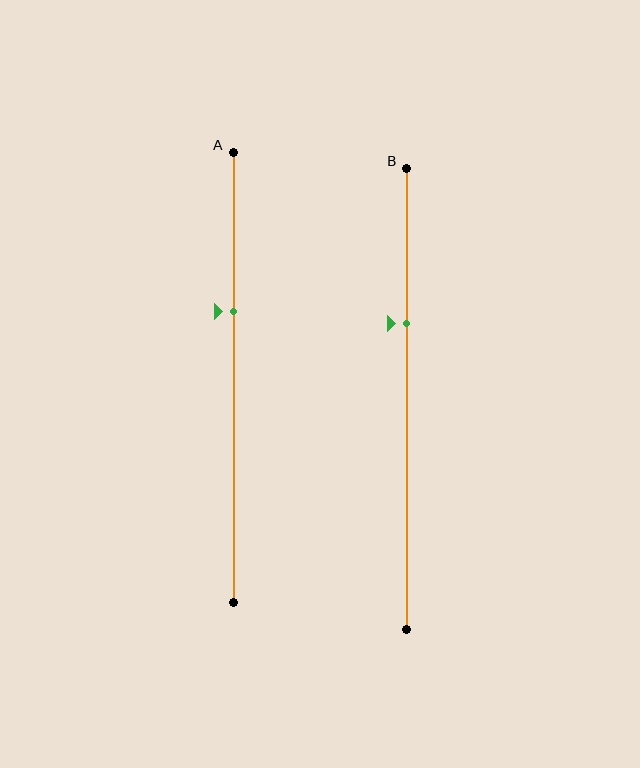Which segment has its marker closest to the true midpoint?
Segment A has its marker closest to the true midpoint.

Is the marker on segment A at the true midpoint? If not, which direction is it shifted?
No, the marker on segment A is shifted upward by about 15% of the segment length.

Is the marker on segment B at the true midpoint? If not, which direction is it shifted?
No, the marker on segment B is shifted upward by about 16% of the segment length.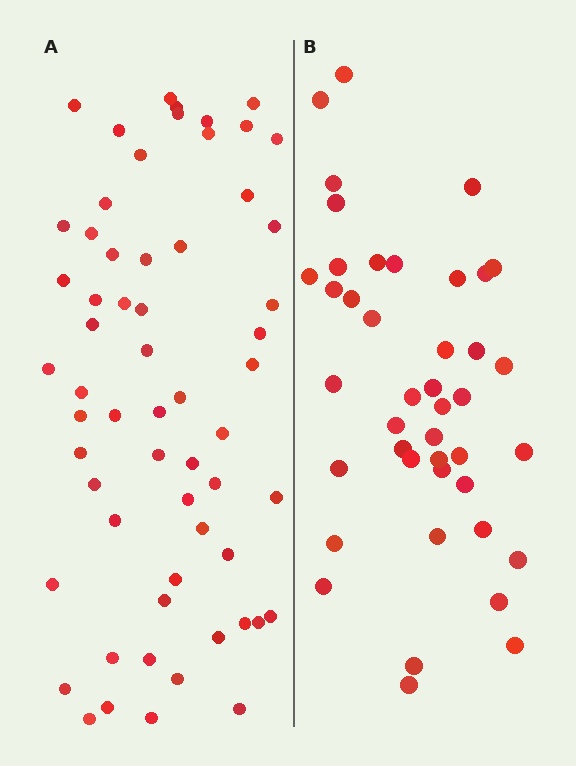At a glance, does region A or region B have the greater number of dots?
Region A (the left region) has more dots.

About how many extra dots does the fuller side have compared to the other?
Region A has approximately 20 more dots than region B.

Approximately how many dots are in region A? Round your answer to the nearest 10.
About 60 dots.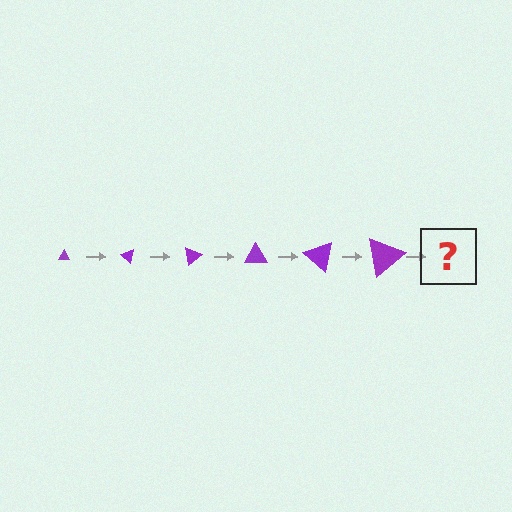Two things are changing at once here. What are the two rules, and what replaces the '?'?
The two rules are that the triangle grows larger each step and it rotates 40 degrees each step. The '?' should be a triangle, larger than the previous one and rotated 240 degrees from the start.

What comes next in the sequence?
The next element should be a triangle, larger than the previous one and rotated 240 degrees from the start.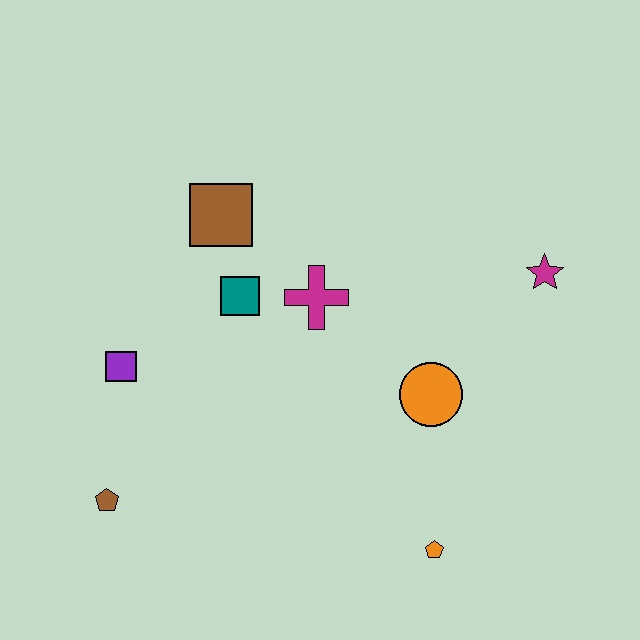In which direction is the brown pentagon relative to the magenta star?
The brown pentagon is to the left of the magenta star.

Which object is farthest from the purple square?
The magenta star is farthest from the purple square.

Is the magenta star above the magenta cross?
Yes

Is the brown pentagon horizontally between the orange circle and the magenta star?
No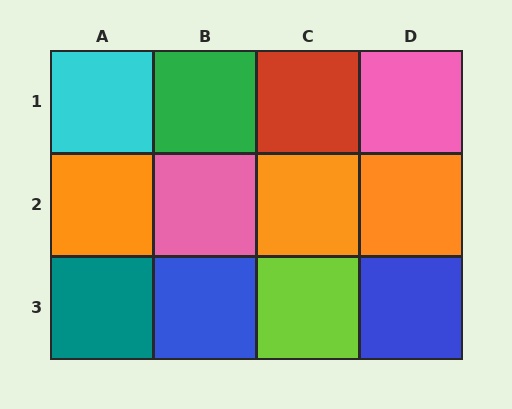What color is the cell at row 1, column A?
Cyan.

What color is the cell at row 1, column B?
Green.